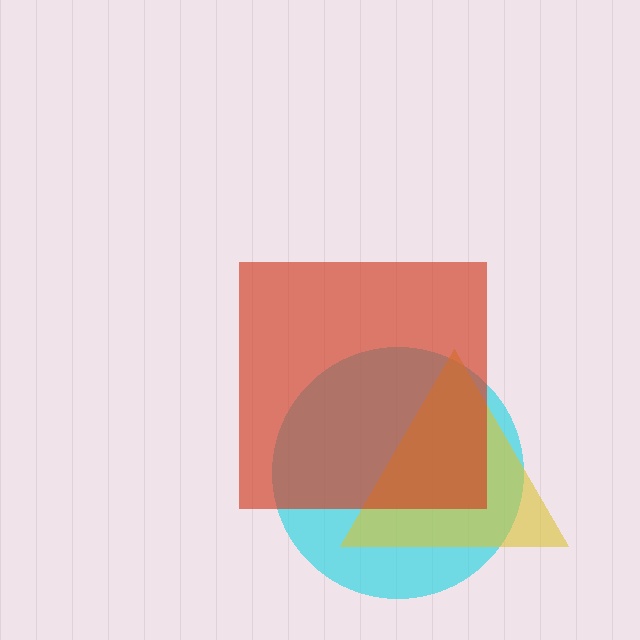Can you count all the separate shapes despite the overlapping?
Yes, there are 3 separate shapes.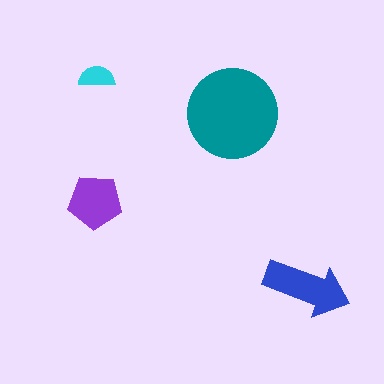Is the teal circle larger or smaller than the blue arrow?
Larger.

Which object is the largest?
The teal circle.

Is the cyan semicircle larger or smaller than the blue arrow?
Smaller.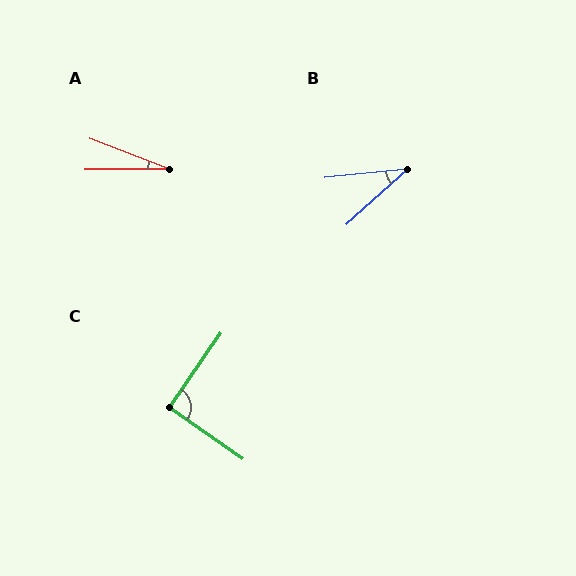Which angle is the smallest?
A, at approximately 21 degrees.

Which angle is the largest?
C, at approximately 90 degrees.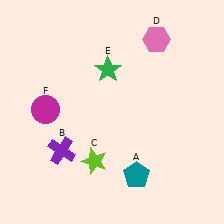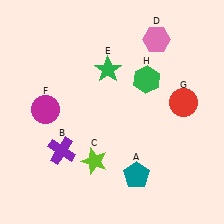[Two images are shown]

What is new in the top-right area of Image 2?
A green hexagon (H) was added in the top-right area of Image 2.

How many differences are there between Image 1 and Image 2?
There are 2 differences between the two images.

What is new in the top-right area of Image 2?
A red circle (G) was added in the top-right area of Image 2.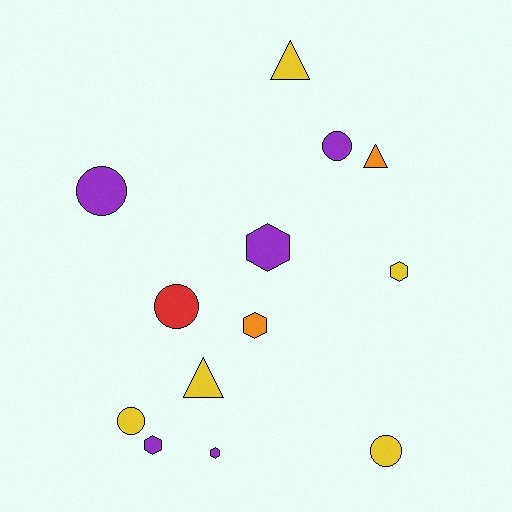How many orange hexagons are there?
There is 1 orange hexagon.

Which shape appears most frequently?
Hexagon, with 5 objects.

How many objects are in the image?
There are 13 objects.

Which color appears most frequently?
Purple, with 5 objects.